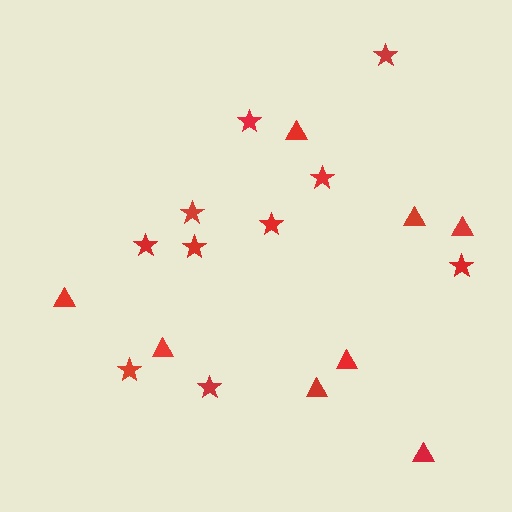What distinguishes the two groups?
There are 2 groups: one group of stars (10) and one group of triangles (8).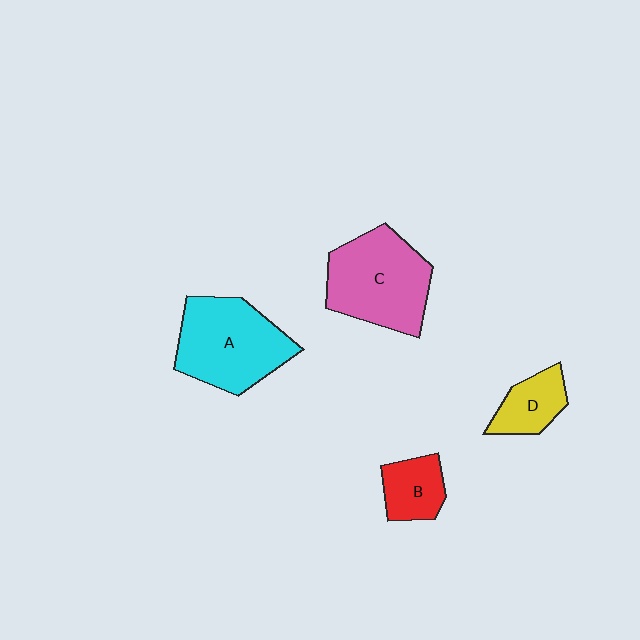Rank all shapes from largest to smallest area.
From largest to smallest: A (cyan), C (pink), D (yellow), B (red).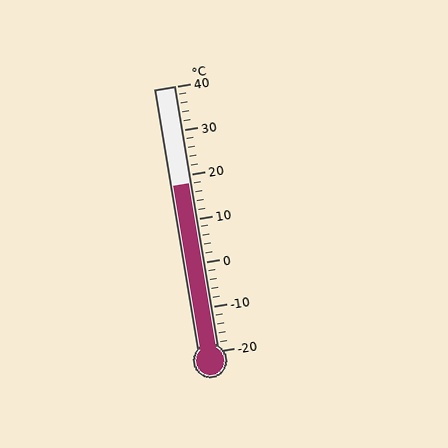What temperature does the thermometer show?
The thermometer shows approximately 18°C.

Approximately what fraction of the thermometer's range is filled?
The thermometer is filled to approximately 65% of its range.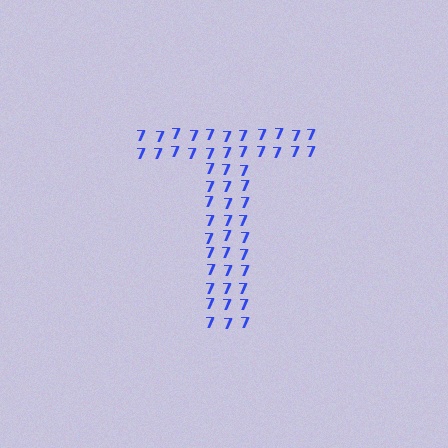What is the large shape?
The large shape is the letter T.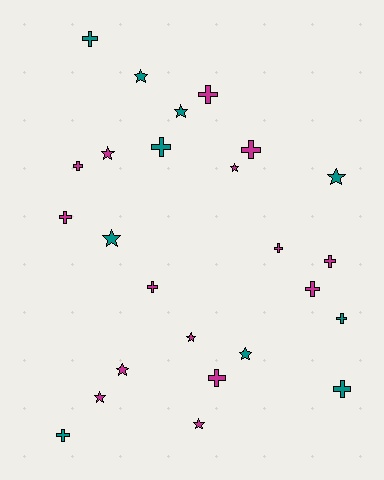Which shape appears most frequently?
Cross, with 14 objects.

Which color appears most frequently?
Magenta, with 15 objects.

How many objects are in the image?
There are 25 objects.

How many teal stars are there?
There are 5 teal stars.